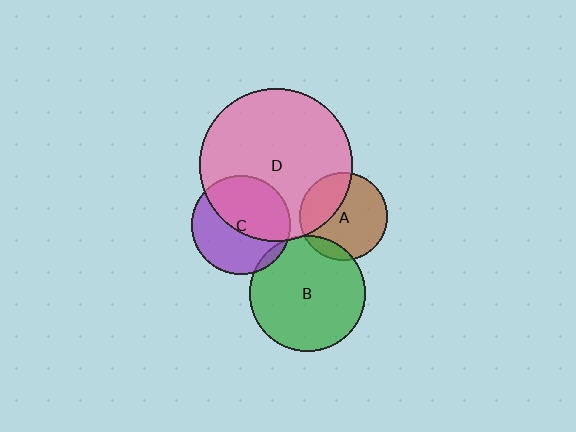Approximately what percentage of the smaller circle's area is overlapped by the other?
Approximately 5%.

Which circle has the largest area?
Circle D (pink).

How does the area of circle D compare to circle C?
Approximately 2.4 times.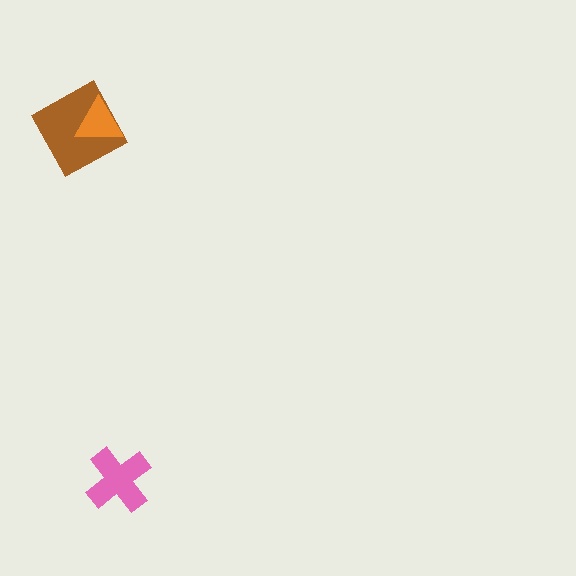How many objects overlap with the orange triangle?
1 object overlaps with the orange triangle.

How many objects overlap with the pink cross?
0 objects overlap with the pink cross.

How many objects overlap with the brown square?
1 object overlaps with the brown square.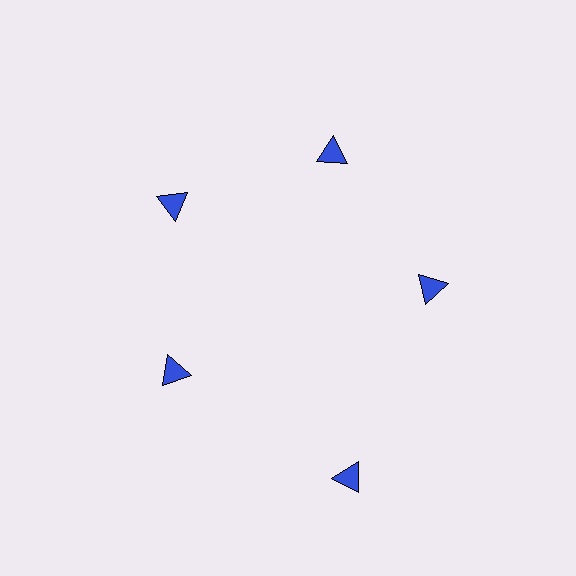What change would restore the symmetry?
The symmetry would be restored by moving it inward, back onto the ring so that all 5 triangles sit at equal angles and equal distance from the center.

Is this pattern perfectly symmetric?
No. The 5 blue triangles are arranged in a ring, but one element near the 5 o'clock position is pushed outward from the center, breaking the 5-fold rotational symmetry.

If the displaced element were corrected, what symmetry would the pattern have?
It would have 5-fold rotational symmetry — the pattern would map onto itself every 72 degrees.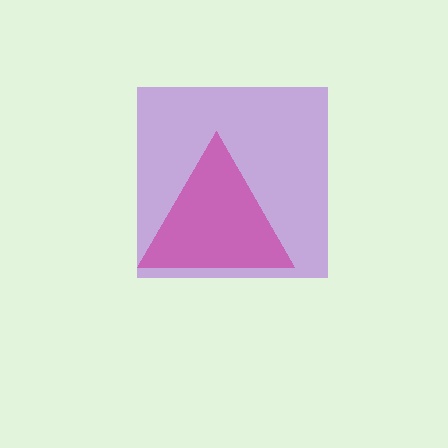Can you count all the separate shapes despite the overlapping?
Yes, there are 2 separate shapes.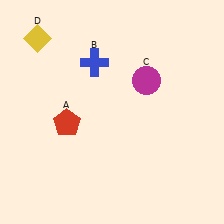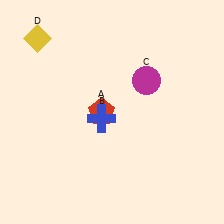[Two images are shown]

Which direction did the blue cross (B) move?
The blue cross (B) moved down.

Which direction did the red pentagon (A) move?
The red pentagon (A) moved right.